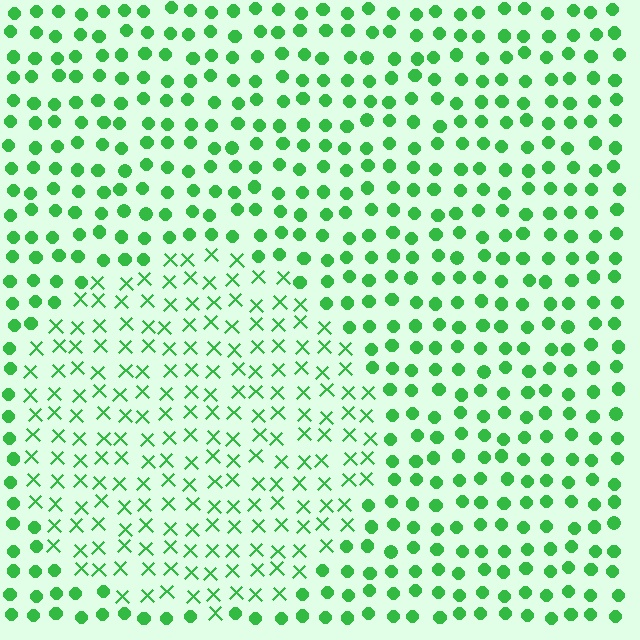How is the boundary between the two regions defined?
The boundary is defined by a change in element shape: X marks inside vs. circles outside. All elements share the same color and spacing.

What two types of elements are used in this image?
The image uses X marks inside the circle region and circles outside it.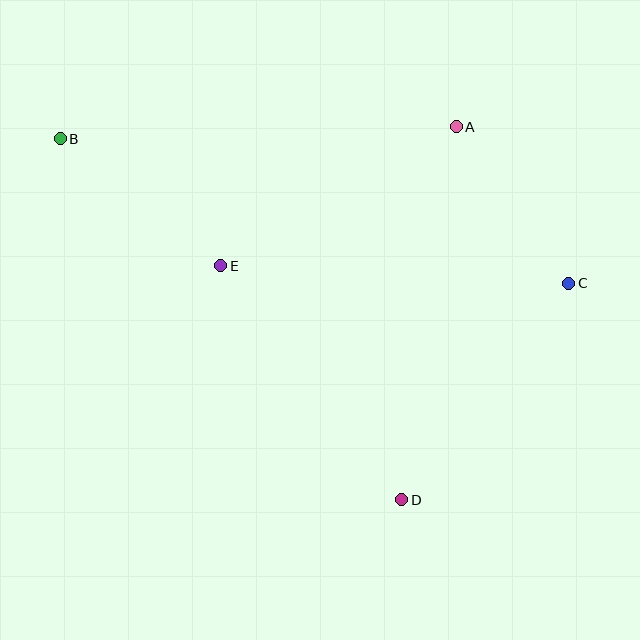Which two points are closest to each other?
Points A and C are closest to each other.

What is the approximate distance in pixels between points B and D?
The distance between B and D is approximately 497 pixels.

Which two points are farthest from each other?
Points B and C are farthest from each other.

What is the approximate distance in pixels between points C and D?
The distance between C and D is approximately 273 pixels.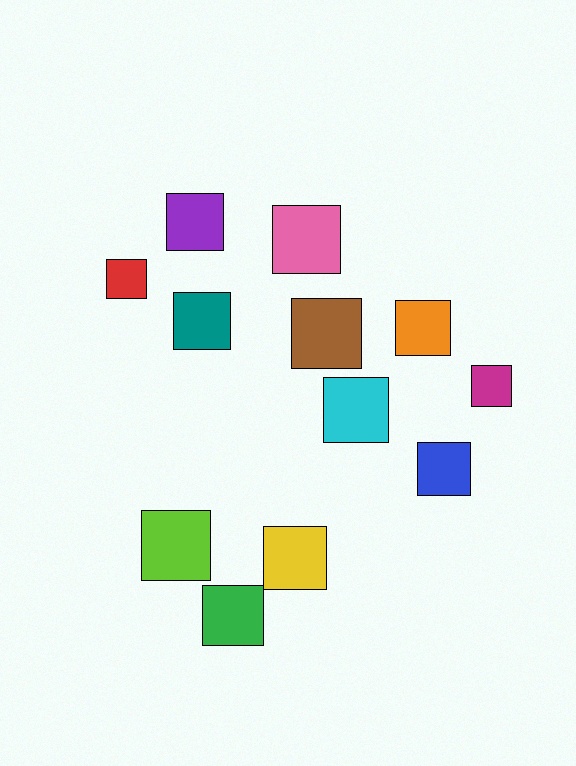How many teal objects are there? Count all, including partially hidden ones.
There is 1 teal object.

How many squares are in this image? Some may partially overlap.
There are 12 squares.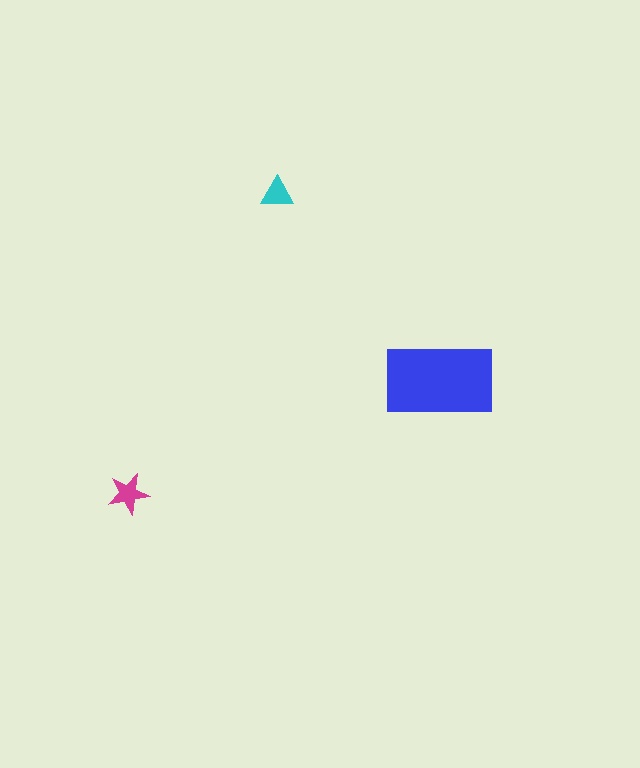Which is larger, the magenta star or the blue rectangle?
The blue rectangle.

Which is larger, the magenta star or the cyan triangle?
The magenta star.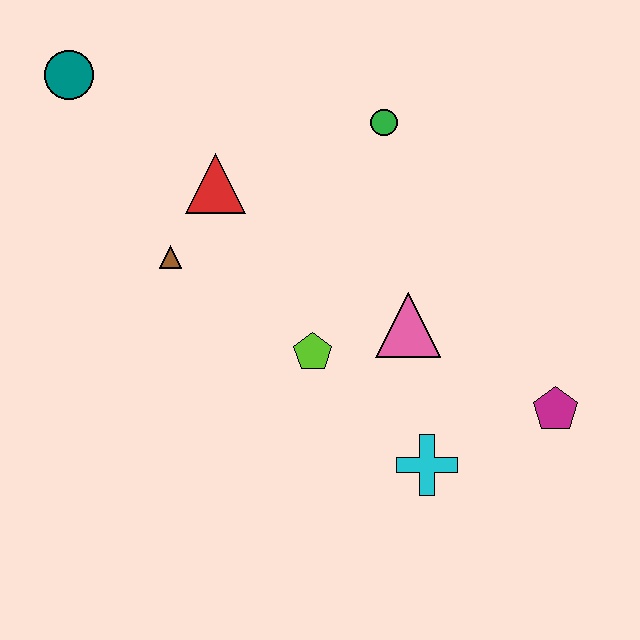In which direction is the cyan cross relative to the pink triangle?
The cyan cross is below the pink triangle.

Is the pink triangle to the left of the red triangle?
No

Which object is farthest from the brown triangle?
The magenta pentagon is farthest from the brown triangle.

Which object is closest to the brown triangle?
The red triangle is closest to the brown triangle.